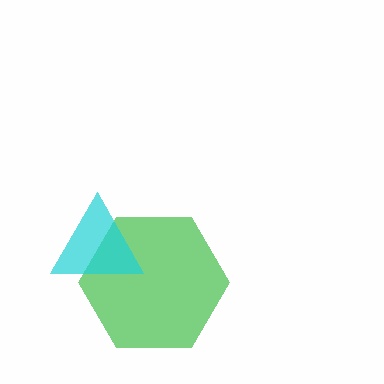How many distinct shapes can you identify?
There are 2 distinct shapes: a green hexagon, a cyan triangle.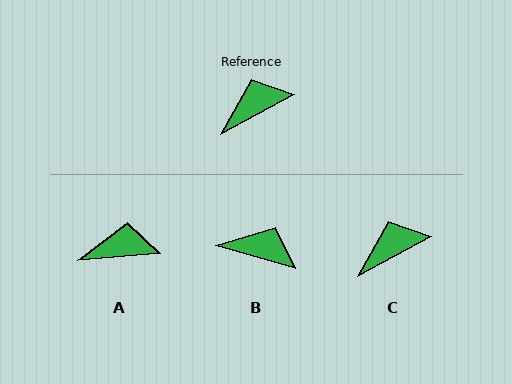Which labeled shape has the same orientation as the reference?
C.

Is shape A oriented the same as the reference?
No, it is off by about 23 degrees.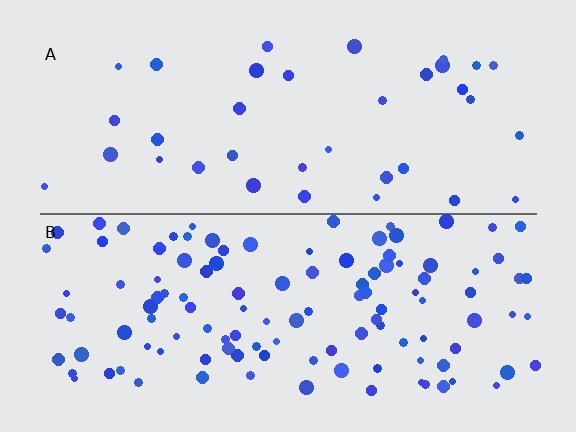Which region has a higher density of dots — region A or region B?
B (the bottom).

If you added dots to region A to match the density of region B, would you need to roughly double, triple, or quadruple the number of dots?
Approximately triple.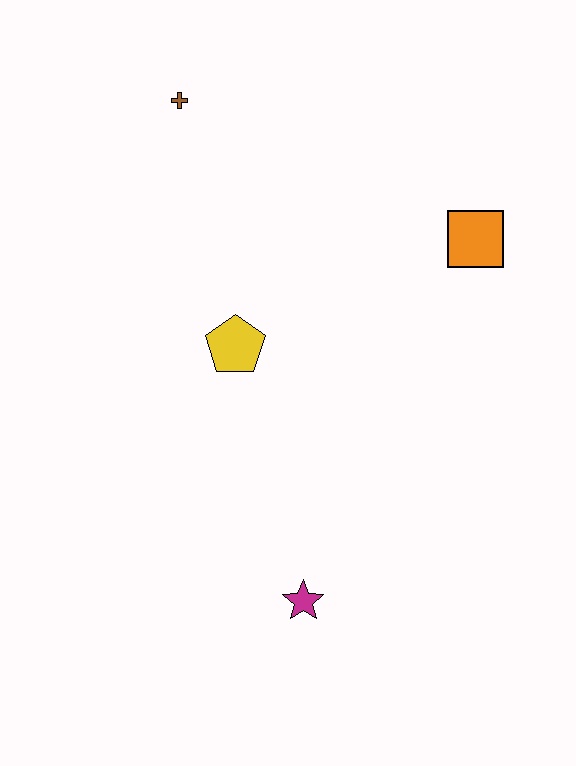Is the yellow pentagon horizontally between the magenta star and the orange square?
No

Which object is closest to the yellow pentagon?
The brown cross is closest to the yellow pentagon.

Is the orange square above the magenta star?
Yes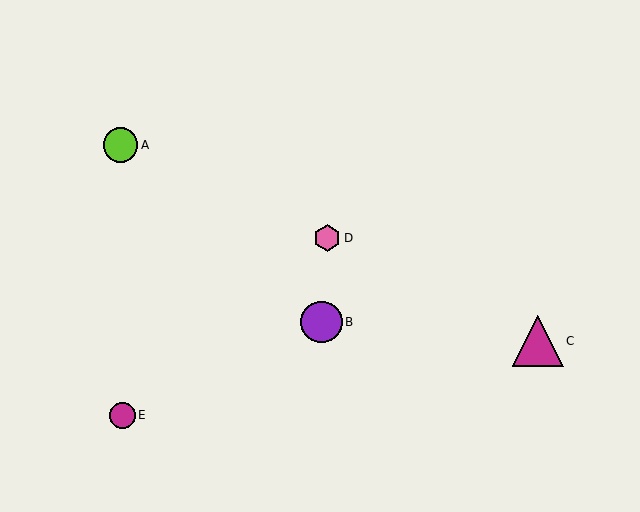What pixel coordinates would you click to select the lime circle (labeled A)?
Click at (121, 145) to select the lime circle A.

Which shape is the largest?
The magenta triangle (labeled C) is the largest.